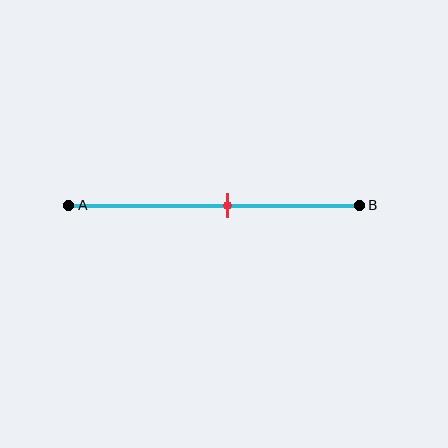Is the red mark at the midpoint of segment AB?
No, the mark is at about 55% from A, not at the 50% midpoint.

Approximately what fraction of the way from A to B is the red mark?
The red mark is approximately 55% of the way from A to B.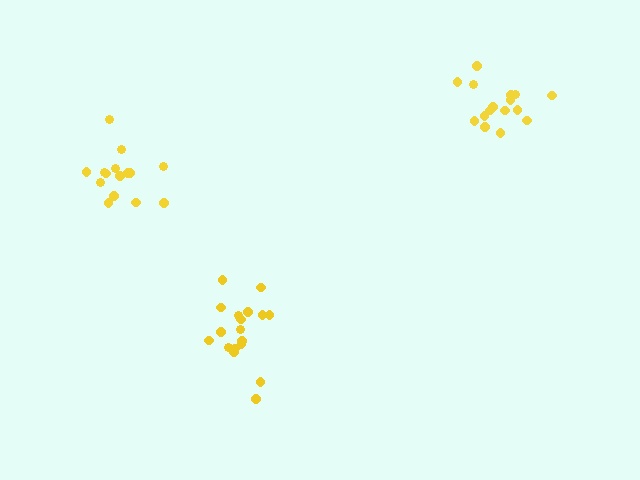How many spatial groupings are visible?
There are 3 spatial groupings.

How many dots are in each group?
Group 1: 17 dots, Group 2: 15 dots, Group 3: 18 dots (50 total).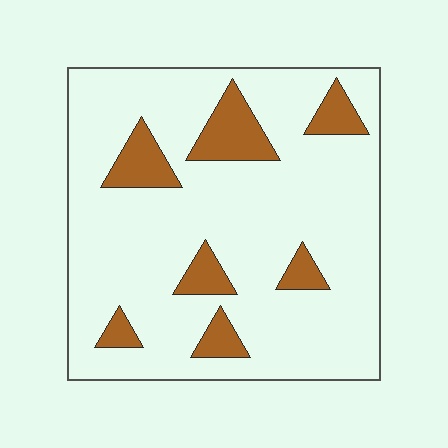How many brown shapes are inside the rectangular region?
7.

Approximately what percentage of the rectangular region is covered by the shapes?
Approximately 15%.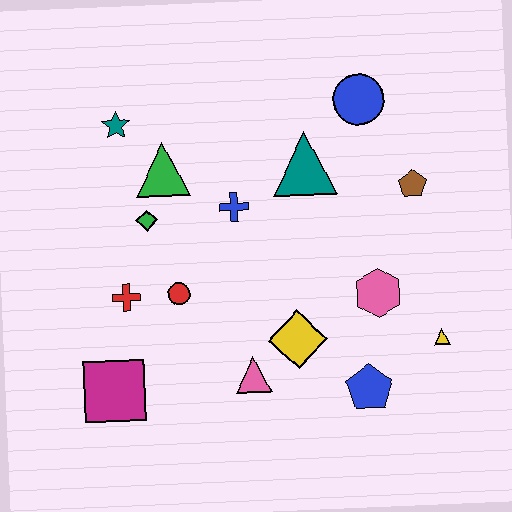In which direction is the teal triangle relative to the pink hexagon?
The teal triangle is above the pink hexagon.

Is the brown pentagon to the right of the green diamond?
Yes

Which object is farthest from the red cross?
The yellow triangle is farthest from the red cross.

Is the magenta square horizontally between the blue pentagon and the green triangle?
No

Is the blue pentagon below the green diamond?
Yes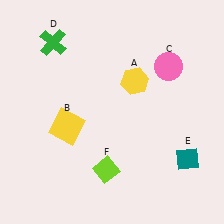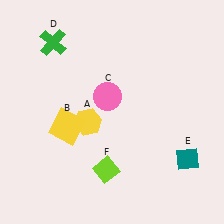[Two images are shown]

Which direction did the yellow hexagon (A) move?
The yellow hexagon (A) moved left.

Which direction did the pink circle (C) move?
The pink circle (C) moved left.